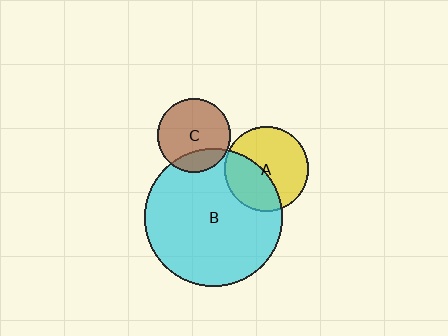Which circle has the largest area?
Circle B (cyan).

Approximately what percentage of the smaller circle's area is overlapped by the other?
Approximately 40%.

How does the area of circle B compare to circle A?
Approximately 2.7 times.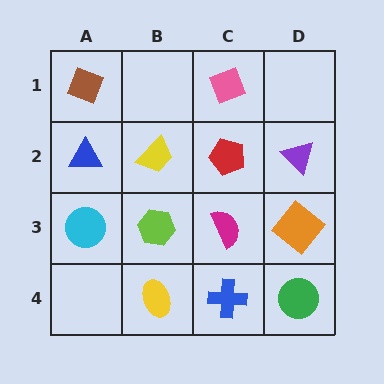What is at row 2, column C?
A red pentagon.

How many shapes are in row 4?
3 shapes.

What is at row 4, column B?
A yellow ellipse.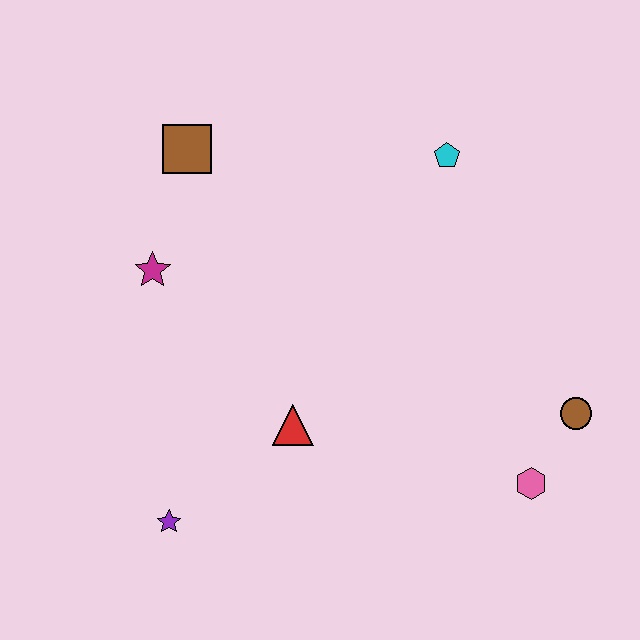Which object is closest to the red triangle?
The purple star is closest to the red triangle.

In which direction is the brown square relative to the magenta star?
The brown square is above the magenta star.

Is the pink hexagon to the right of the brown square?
Yes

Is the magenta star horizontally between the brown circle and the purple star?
No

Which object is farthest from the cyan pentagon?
The purple star is farthest from the cyan pentagon.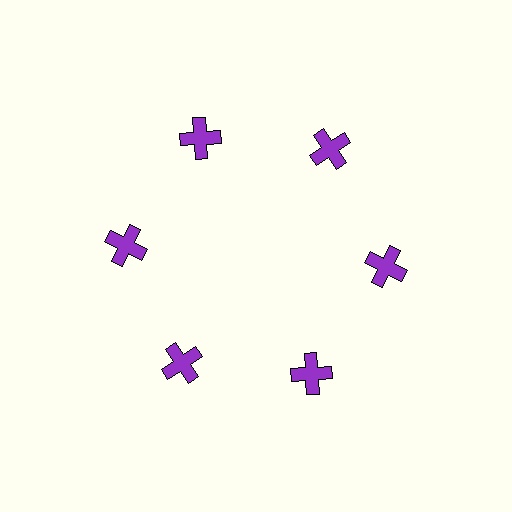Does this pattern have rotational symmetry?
Yes, this pattern has 6-fold rotational symmetry. It looks the same after rotating 60 degrees around the center.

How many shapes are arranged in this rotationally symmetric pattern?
There are 6 shapes, arranged in 6 groups of 1.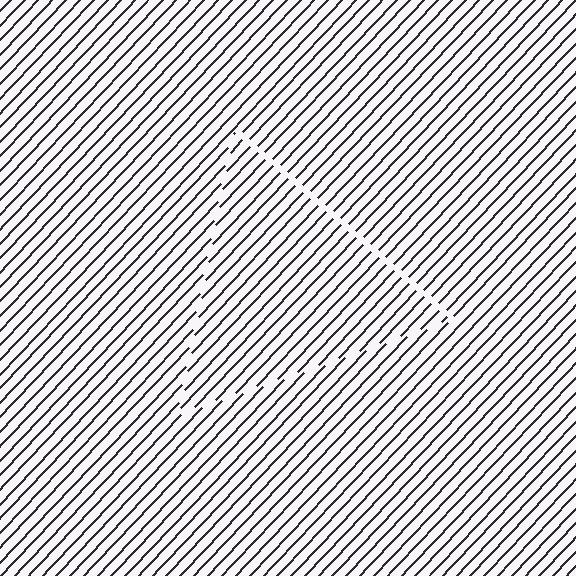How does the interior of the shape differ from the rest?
The interior of the shape contains the same grating, shifted by half a period — the contour is defined by the phase discontinuity where line-ends from the inner and outer gratings abut.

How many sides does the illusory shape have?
3 sides — the line-ends trace a triangle.